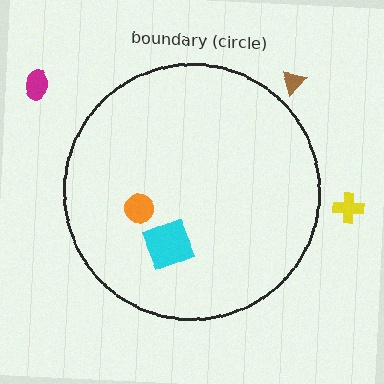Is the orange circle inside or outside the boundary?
Inside.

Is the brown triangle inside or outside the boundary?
Outside.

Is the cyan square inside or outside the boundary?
Inside.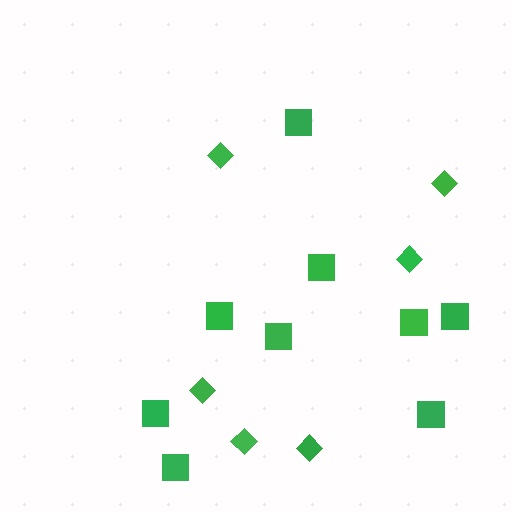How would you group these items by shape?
There are 2 groups: one group of diamonds (6) and one group of squares (9).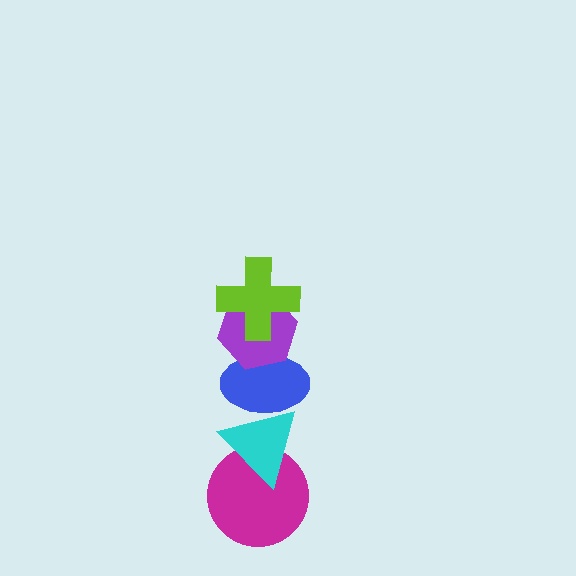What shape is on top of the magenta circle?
The cyan triangle is on top of the magenta circle.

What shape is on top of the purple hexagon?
The lime cross is on top of the purple hexagon.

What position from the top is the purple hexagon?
The purple hexagon is 2nd from the top.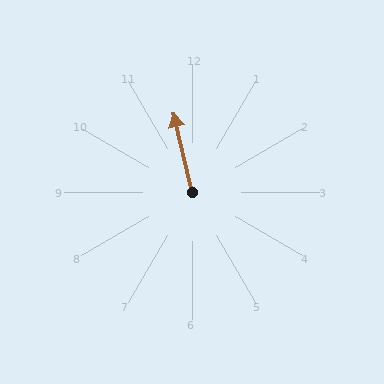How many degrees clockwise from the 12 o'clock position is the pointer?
Approximately 347 degrees.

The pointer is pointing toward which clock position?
Roughly 12 o'clock.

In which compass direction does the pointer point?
North.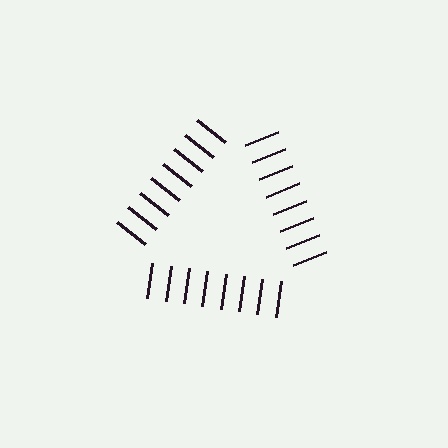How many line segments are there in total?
24 — 8 along each of the 3 edges.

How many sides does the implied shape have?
3 sides — the line-ends trace a triangle.